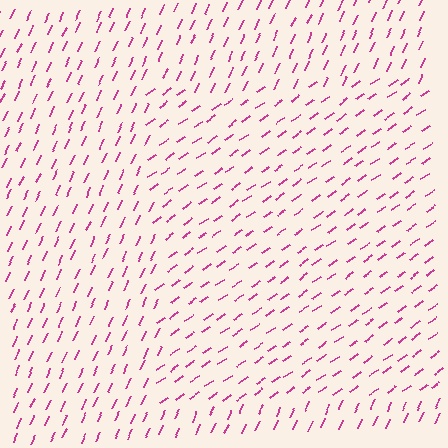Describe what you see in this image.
The image is filled with small magenta line segments. A rectangle region in the image has lines oriented differently from the surrounding lines, creating a visible texture boundary.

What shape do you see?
I see a rectangle.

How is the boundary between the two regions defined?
The boundary is defined purely by a change in line orientation (approximately 30 degrees difference). All lines are the same color and thickness.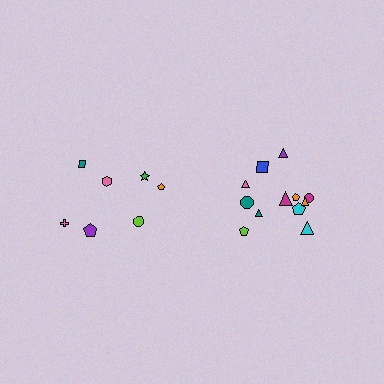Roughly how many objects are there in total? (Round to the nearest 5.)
Roughly 20 objects in total.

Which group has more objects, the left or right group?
The right group.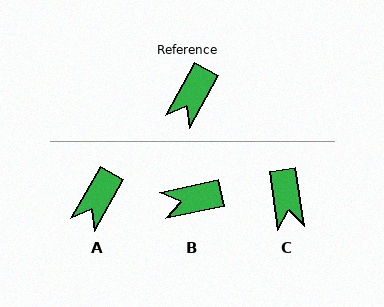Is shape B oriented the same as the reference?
No, it is off by about 49 degrees.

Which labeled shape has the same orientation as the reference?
A.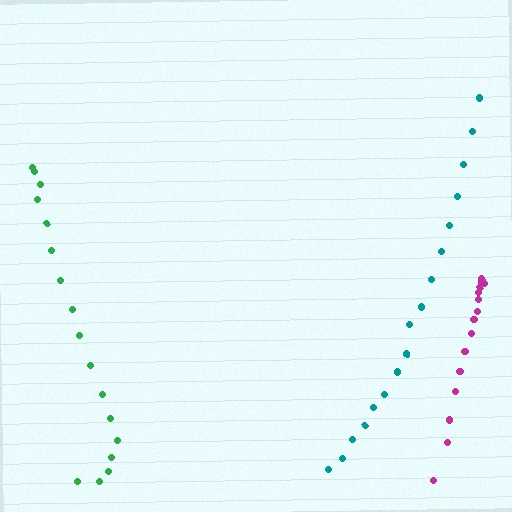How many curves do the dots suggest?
There are 3 distinct paths.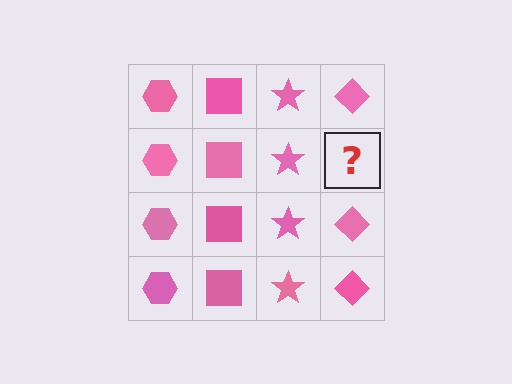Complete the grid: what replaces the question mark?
The question mark should be replaced with a pink diamond.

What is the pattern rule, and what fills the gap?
The rule is that each column has a consistent shape. The gap should be filled with a pink diamond.